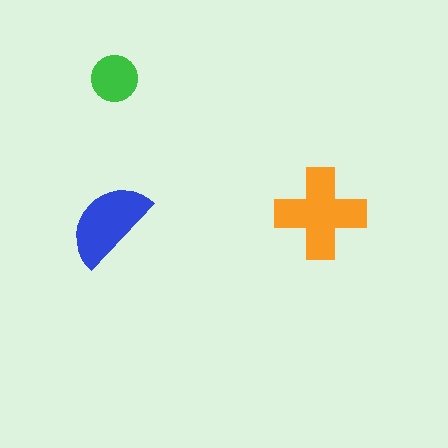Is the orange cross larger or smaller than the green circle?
Larger.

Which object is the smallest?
The green circle.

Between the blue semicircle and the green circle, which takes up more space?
The blue semicircle.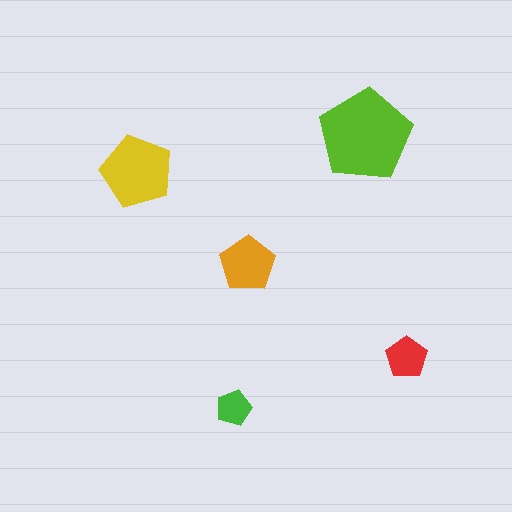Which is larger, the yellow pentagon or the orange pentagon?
The yellow one.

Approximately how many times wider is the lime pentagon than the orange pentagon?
About 1.5 times wider.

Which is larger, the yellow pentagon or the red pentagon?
The yellow one.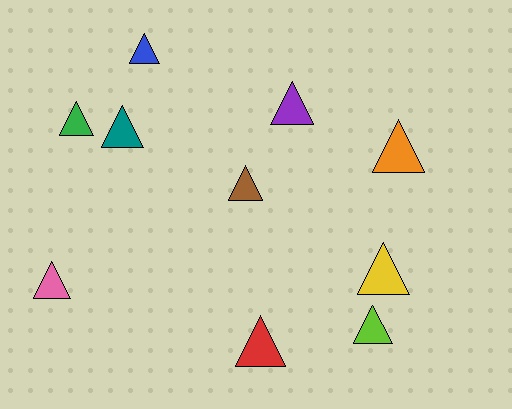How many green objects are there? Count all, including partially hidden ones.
There is 1 green object.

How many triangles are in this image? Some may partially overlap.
There are 10 triangles.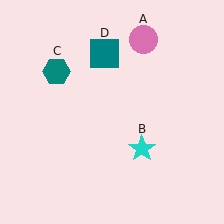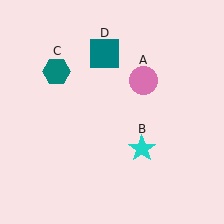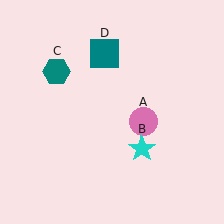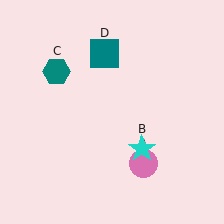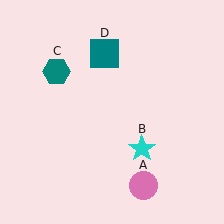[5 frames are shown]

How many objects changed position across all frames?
1 object changed position: pink circle (object A).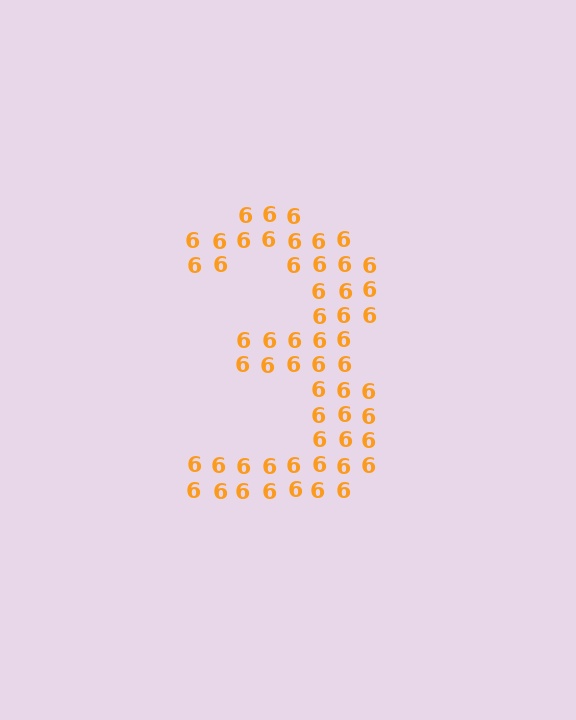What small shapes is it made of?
It is made of small digit 6's.